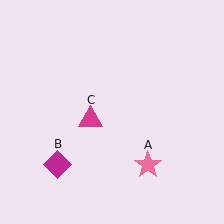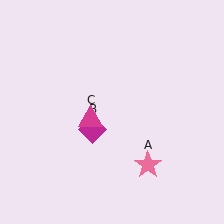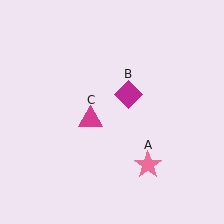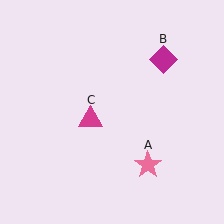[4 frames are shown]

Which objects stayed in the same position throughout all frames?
Pink star (object A) and magenta triangle (object C) remained stationary.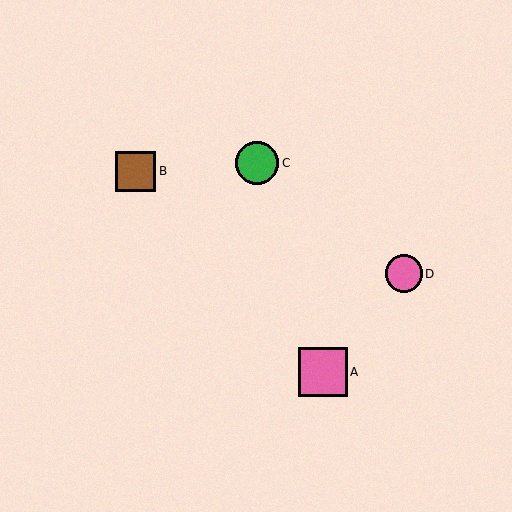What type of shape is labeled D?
Shape D is a pink circle.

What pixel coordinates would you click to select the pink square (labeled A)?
Click at (323, 372) to select the pink square A.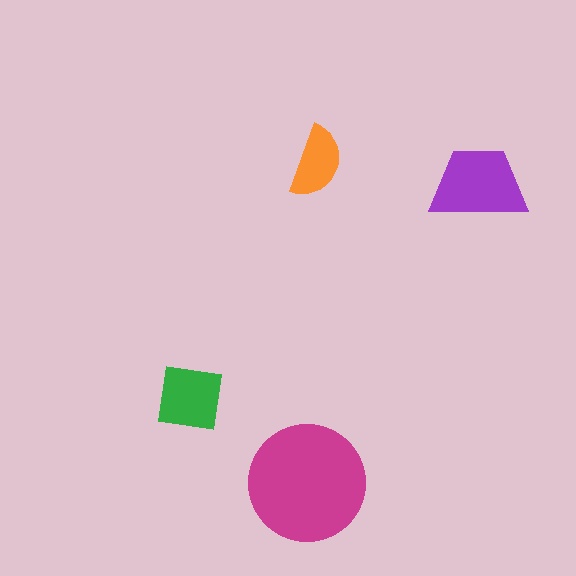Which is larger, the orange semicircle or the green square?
The green square.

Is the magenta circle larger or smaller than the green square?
Larger.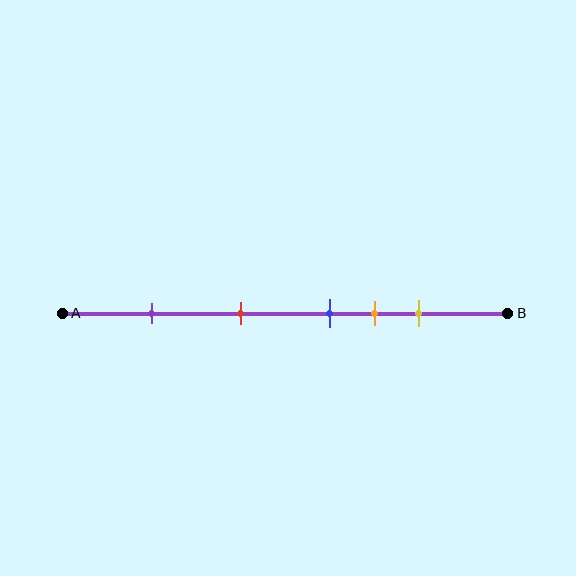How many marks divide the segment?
There are 5 marks dividing the segment.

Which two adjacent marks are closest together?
The blue and orange marks are the closest adjacent pair.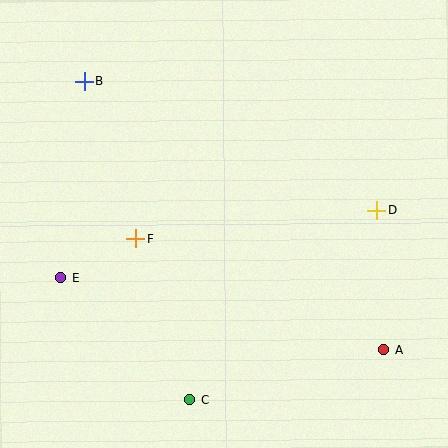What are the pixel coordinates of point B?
Point B is at (84, 81).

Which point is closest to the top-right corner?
Point D is closest to the top-right corner.